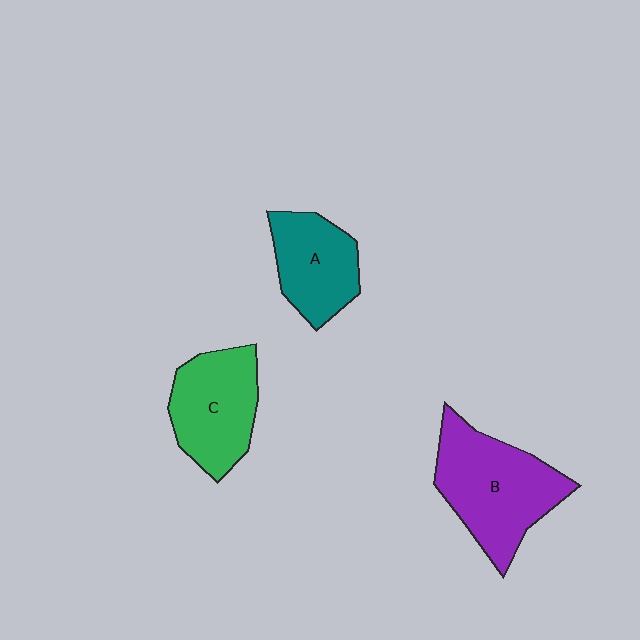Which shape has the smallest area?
Shape A (teal).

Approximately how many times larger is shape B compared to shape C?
Approximately 1.3 times.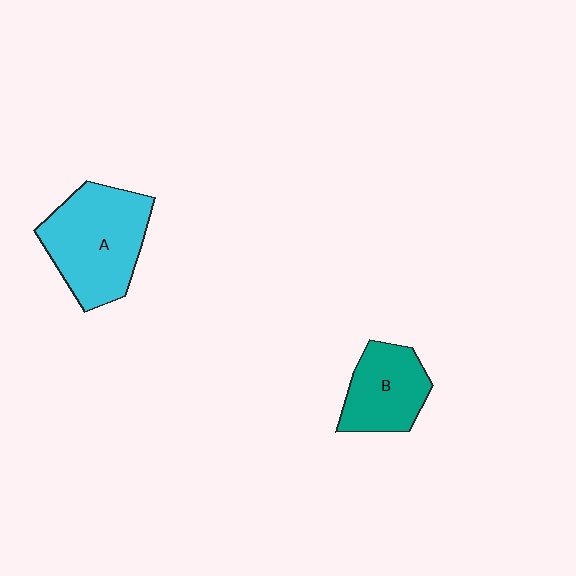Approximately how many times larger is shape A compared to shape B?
Approximately 1.5 times.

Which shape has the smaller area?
Shape B (teal).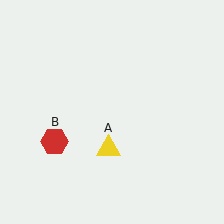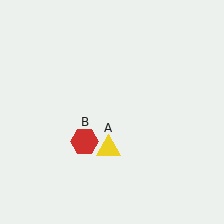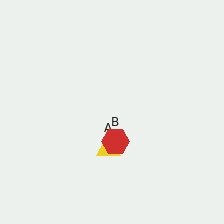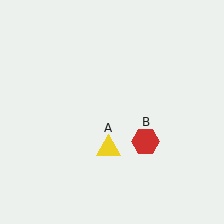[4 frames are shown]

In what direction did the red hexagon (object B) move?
The red hexagon (object B) moved right.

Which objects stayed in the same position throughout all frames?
Yellow triangle (object A) remained stationary.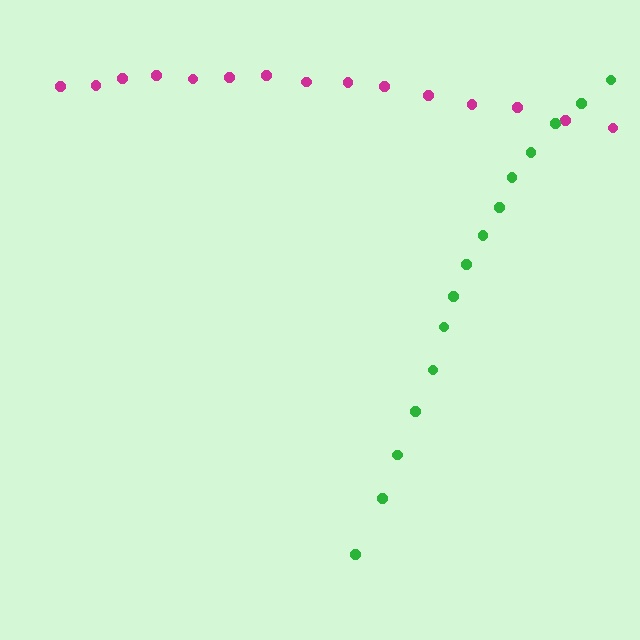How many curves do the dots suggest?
There are 2 distinct paths.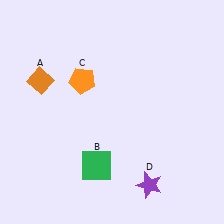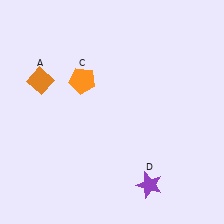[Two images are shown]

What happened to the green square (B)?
The green square (B) was removed in Image 2. It was in the bottom-left area of Image 1.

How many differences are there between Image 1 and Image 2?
There is 1 difference between the two images.